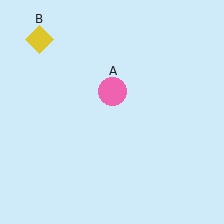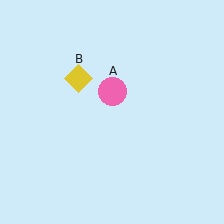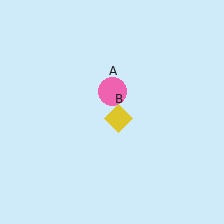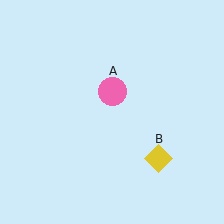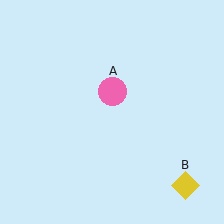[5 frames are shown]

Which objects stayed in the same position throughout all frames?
Pink circle (object A) remained stationary.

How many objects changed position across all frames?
1 object changed position: yellow diamond (object B).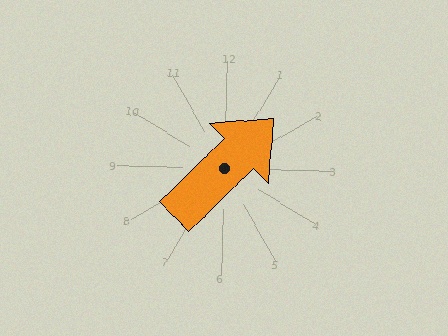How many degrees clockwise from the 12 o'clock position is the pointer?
Approximately 44 degrees.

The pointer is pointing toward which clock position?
Roughly 1 o'clock.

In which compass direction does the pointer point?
Northeast.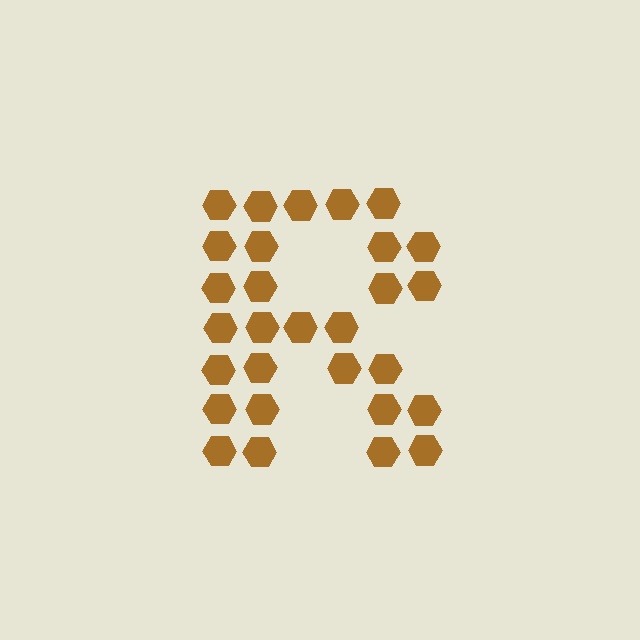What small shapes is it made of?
It is made of small hexagons.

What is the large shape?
The large shape is the letter R.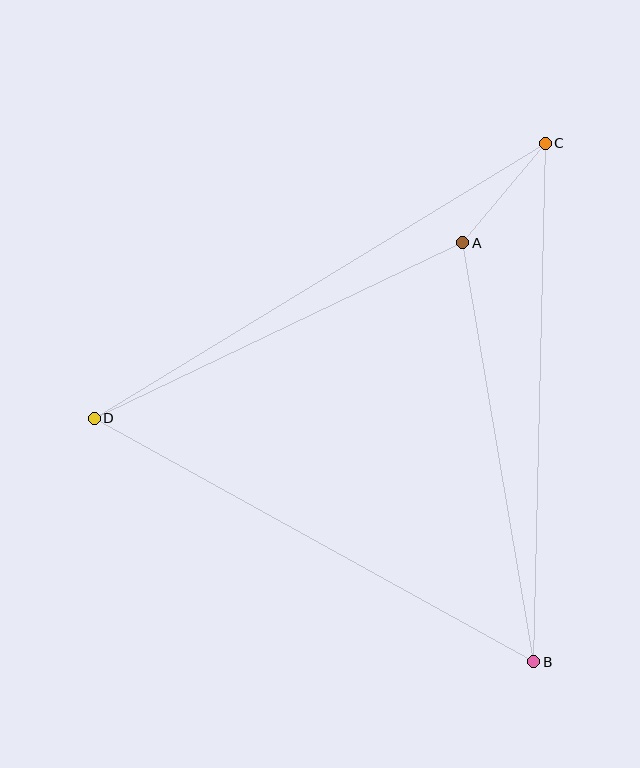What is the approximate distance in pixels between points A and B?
The distance between A and B is approximately 425 pixels.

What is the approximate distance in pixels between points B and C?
The distance between B and C is approximately 519 pixels.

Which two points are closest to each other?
Points A and C are closest to each other.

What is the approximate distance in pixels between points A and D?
The distance between A and D is approximately 408 pixels.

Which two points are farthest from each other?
Points C and D are farthest from each other.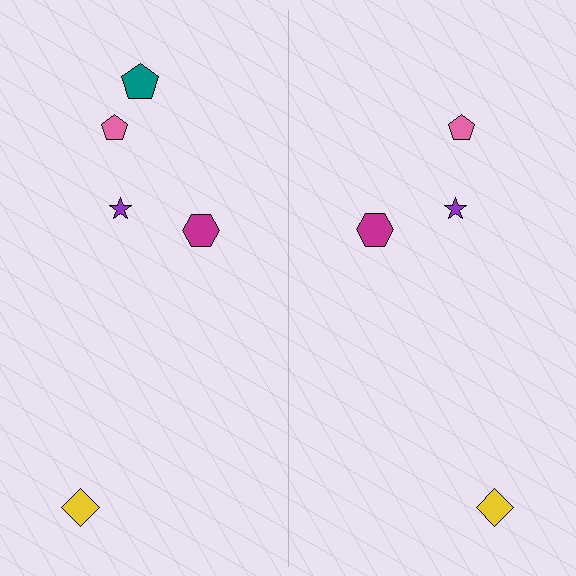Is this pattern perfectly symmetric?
No, the pattern is not perfectly symmetric. A teal pentagon is missing from the right side.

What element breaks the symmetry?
A teal pentagon is missing from the right side.